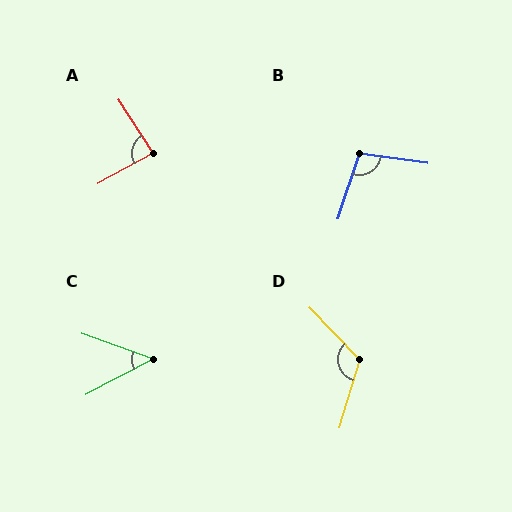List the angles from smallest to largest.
C (47°), A (86°), B (100°), D (120°).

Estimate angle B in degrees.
Approximately 100 degrees.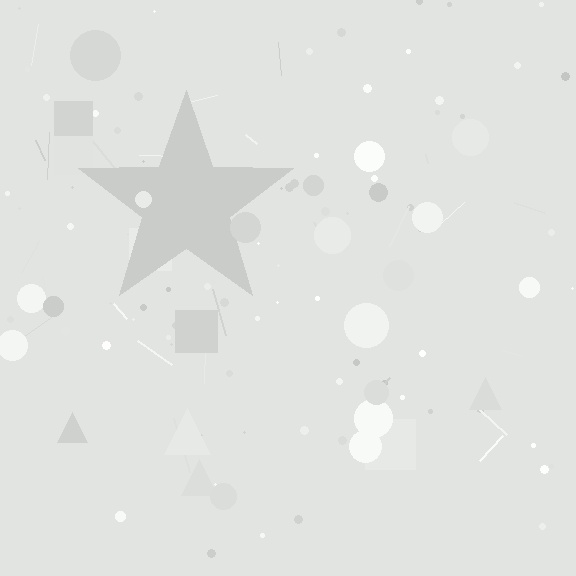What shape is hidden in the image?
A star is hidden in the image.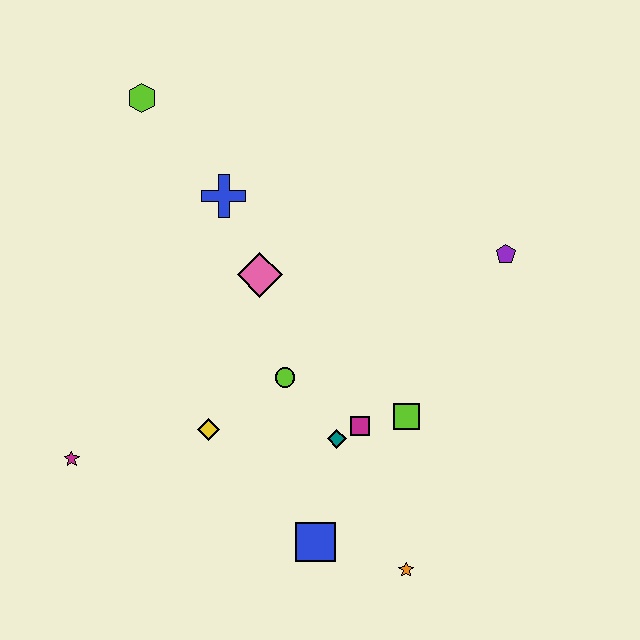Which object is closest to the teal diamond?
The magenta square is closest to the teal diamond.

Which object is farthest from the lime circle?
The lime hexagon is farthest from the lime circle.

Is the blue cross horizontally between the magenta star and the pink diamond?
Yes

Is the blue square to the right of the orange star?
No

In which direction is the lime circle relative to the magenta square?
The lime circle is to the left of the magenta square.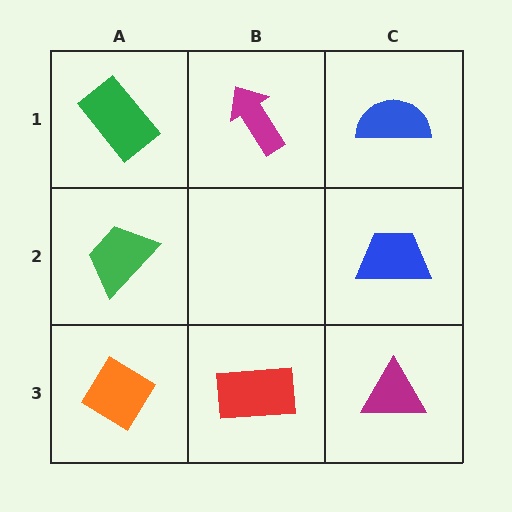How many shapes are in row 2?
2 shapes.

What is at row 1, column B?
A magenta arrow.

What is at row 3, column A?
An orange diamond.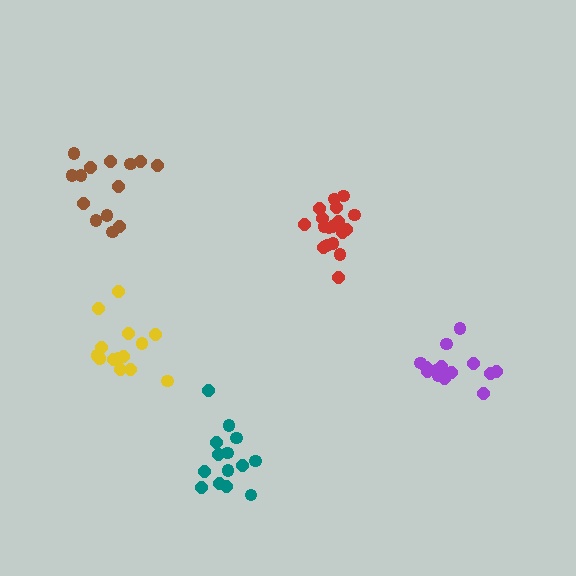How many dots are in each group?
Group 1: 14 dots, Group 2: 18 dots, Group 3: 14 dots, Group 4: 15 dots, Group 5: 14 dots (75 total).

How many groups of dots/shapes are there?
There are 5 groups.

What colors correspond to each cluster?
The clusters are colored: purple, red, teal, yellow, brown.